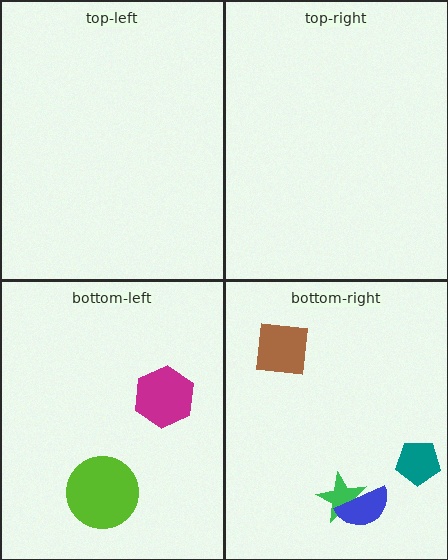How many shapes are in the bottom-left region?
2.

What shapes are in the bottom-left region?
The magenta hexagon, the lime circle.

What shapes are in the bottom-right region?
The green star, the brown square, the teal pentagon, the blue semicircle.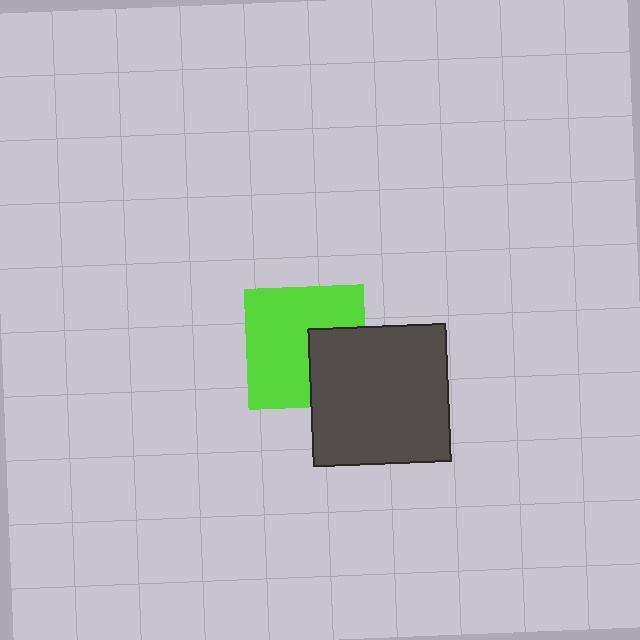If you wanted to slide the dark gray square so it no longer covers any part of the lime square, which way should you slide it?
Slide it right — that is the most direct way to separate the two shapes.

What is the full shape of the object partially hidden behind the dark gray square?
The partially hidden object is a lime square.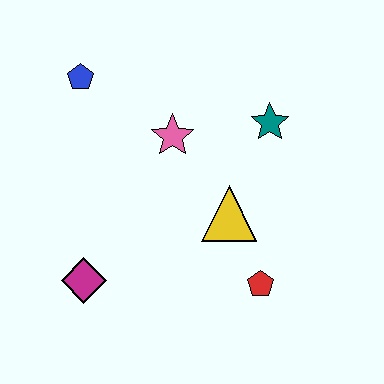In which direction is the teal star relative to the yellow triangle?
The teal star is above the yellow triangle.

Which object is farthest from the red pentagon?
The blue pentagon is farthest from the red pentagon.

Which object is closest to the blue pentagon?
The pink star is closest to the blue pentagon.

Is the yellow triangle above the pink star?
No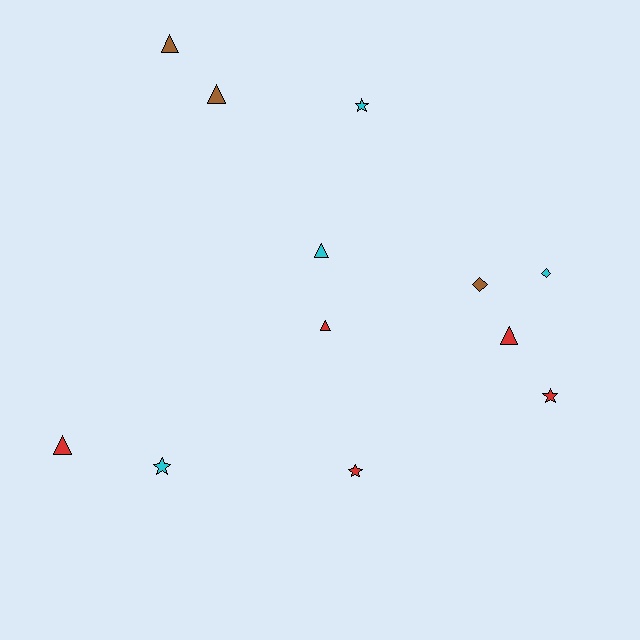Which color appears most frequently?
Red, with 5 objects.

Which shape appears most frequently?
Triangle, with 6 objects.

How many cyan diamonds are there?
There is 1 cyan diamond.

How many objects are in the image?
There are 12 objects.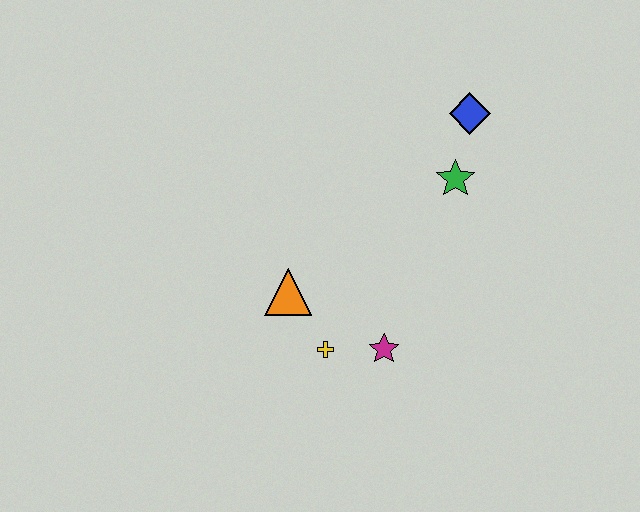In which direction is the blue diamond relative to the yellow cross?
The blue diamond is above the yellow cross.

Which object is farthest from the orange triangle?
The blue diamond is farthest from the orange triangle.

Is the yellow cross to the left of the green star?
Yes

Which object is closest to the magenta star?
The yellow cross is closest to the magenta star.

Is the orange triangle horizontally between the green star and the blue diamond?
No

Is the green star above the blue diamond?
No